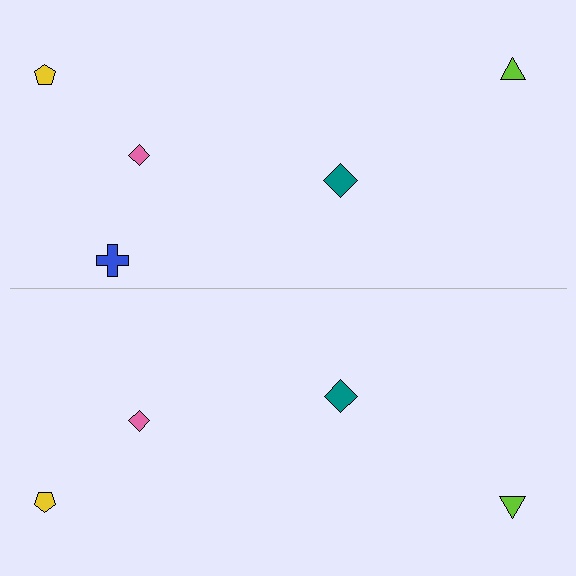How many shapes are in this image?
There are 9 shapes in this image.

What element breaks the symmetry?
A blue cross is missing from the bottom side.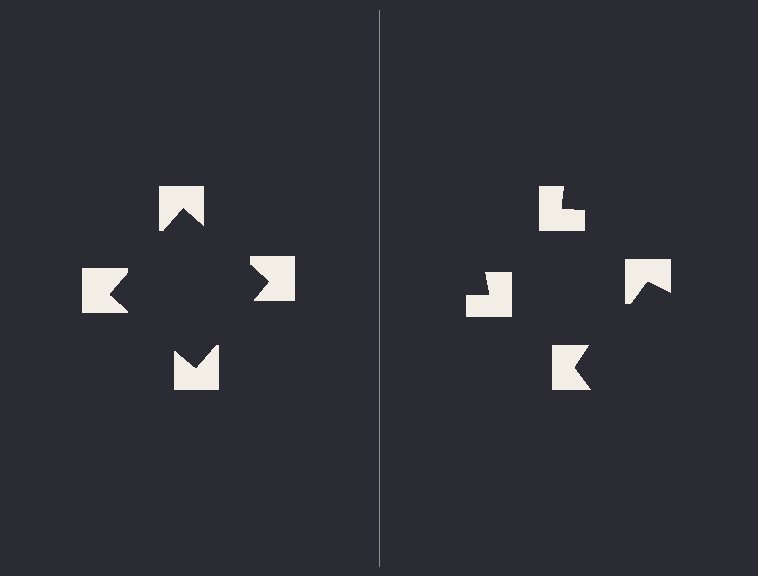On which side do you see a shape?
An illusory square appears on the left side. On the right side the wedge cuts are rotated, so no coherent shape forms.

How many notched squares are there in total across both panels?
8 — 4 on each side.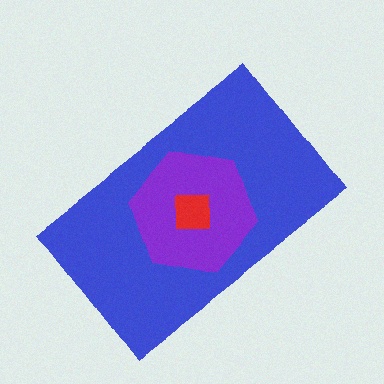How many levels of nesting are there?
3.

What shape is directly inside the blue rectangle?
The purple hexagon.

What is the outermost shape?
The blue rectangle.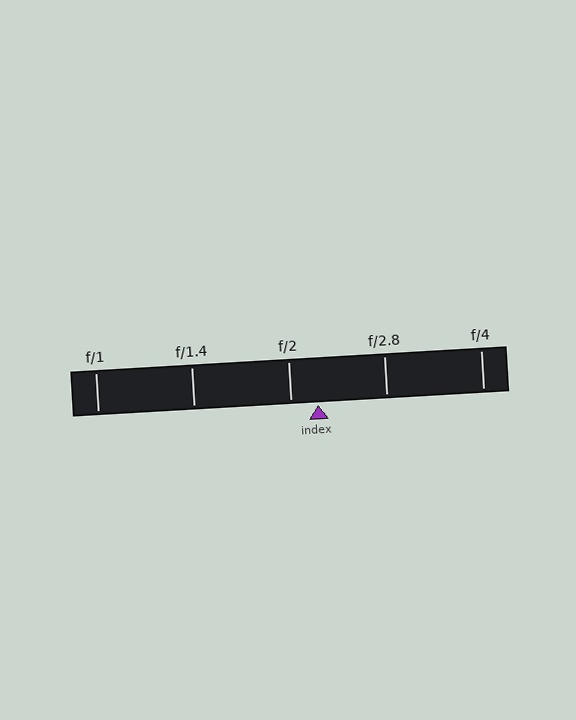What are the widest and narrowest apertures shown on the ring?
The widest aperture shown is f/1 and the narrowest is f/4.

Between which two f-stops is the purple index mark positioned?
The index mark is between f/2 and f/2.8.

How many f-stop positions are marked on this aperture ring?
There are 5 f-stop positions marked.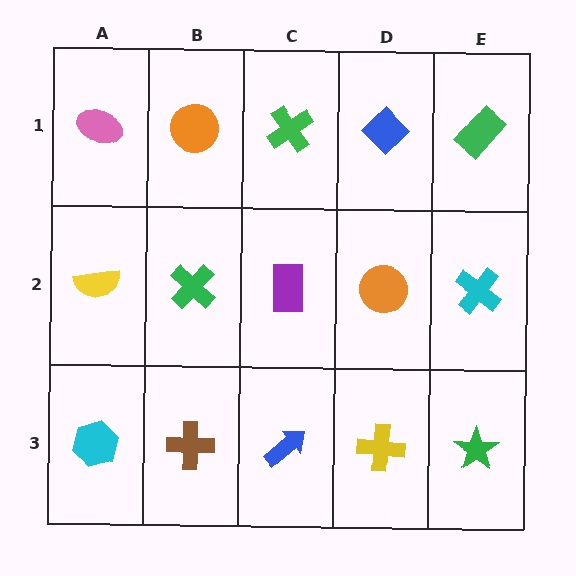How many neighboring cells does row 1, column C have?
3.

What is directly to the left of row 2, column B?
A yellow semicircle.